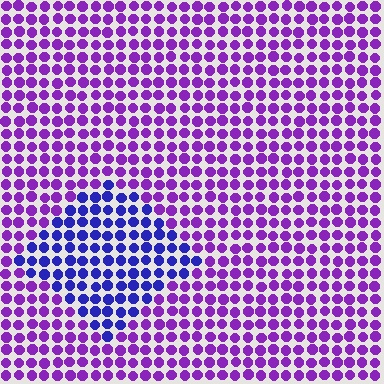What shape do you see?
I see a diamond.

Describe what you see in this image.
The image is filled with small purple elements in a uniform arrangement. A diamond-shaped region is visible where the elements are tinted to a slightly different hue, forming a subtle color boundary.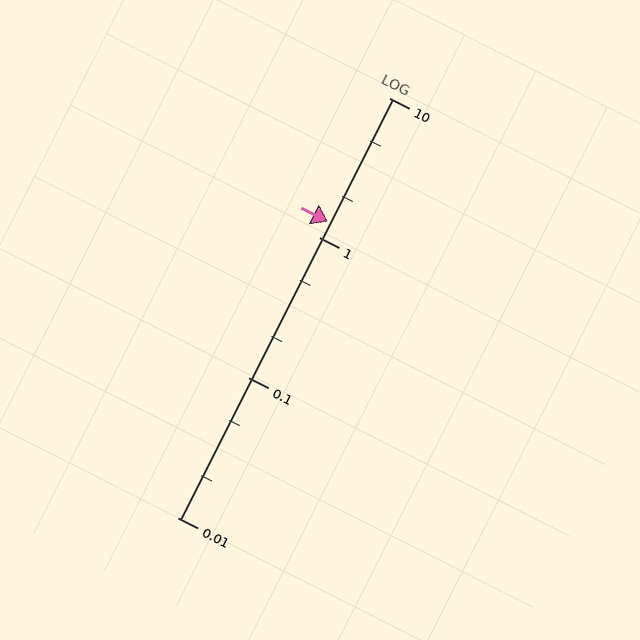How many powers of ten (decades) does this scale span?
The scale spans 3 decades, from 0.01 to 10.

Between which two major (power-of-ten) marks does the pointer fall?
The pointer is between 1 and 10.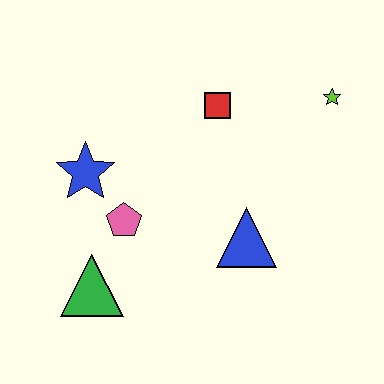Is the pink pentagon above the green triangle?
Yes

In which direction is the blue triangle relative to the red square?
The blue triangle is below the red square.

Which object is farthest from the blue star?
The lime star is farthest from the blue star.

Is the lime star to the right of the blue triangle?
Yes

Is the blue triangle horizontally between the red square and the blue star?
No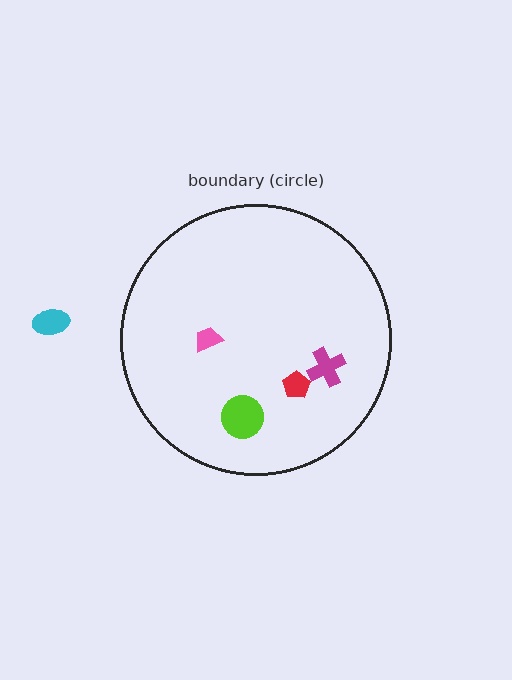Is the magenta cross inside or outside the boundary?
Inside.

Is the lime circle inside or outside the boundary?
Inside.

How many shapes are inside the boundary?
4 inside, 1 outside.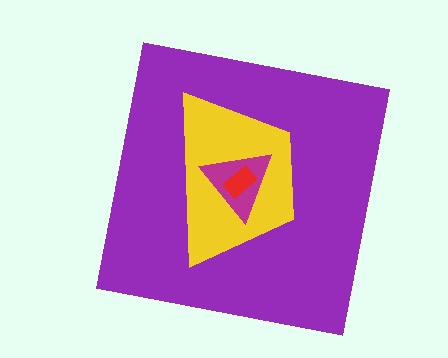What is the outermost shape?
The purple square.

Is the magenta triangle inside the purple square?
Yes.